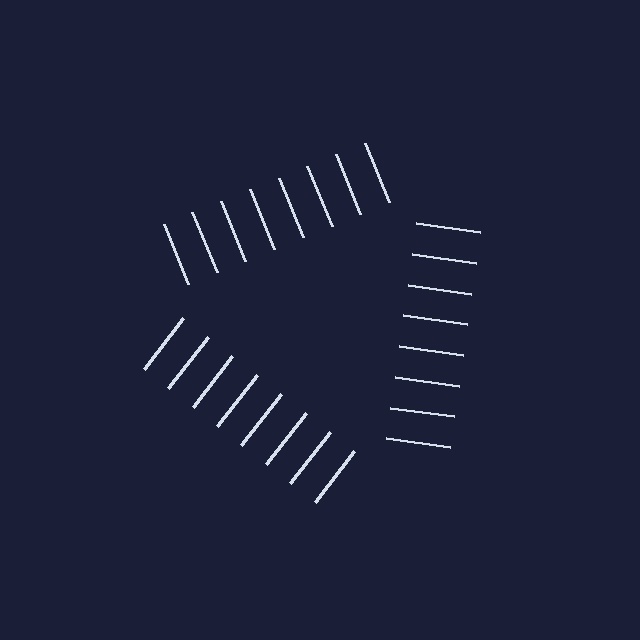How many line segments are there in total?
24 — 8 along each of the 3 edges.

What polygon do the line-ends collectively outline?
An illusory triangle — the line segments terminate on its edges but no continuous stroke is drawn.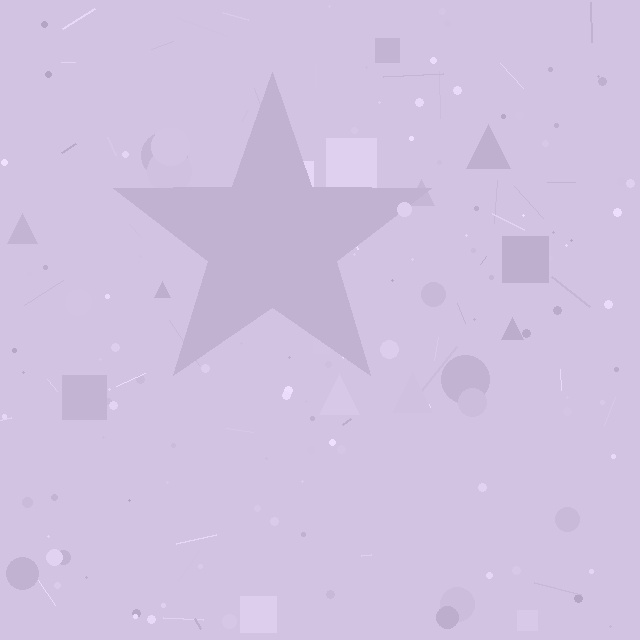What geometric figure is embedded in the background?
A star is embedded in the background.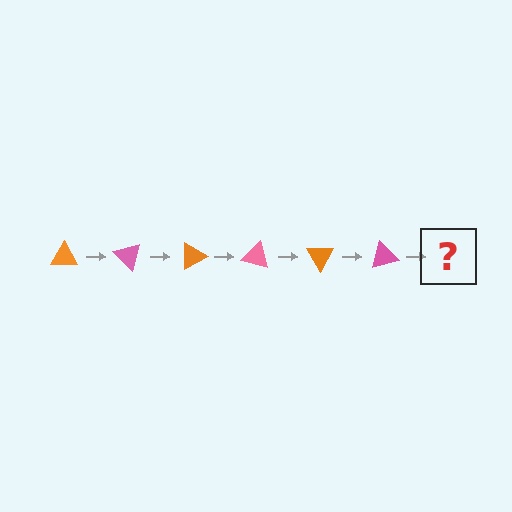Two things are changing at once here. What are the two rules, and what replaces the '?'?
The two rules are that it rotates 45 degrees each step and the color cycles through orange and pink. The '?' should be an orange triangle, rotated 270 degrees from the start.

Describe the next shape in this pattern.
It should be an orange triangle, rotated 270 degrees from the start.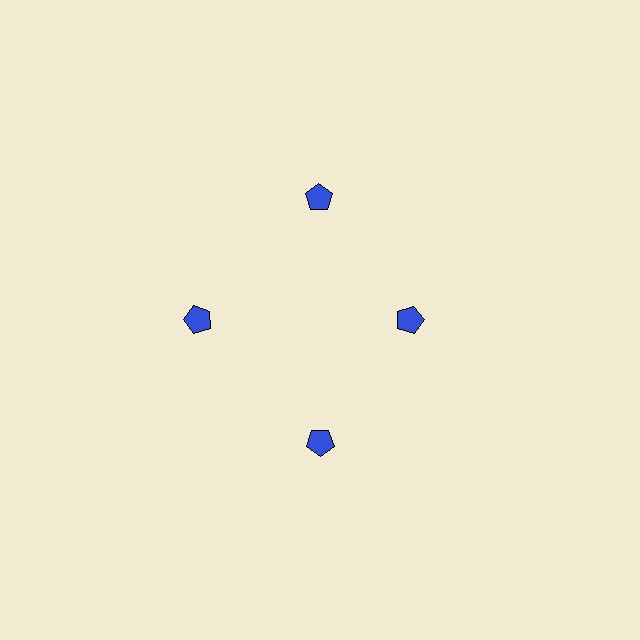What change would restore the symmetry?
The symmetry would be restored by moving it outward, back onto the ring so that all 4 pentagons sit at equal angles and equal distance from the center.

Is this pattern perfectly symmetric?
No. The 4 blue pentagons are arranged in a ring, but one element near the 3 o'clock position is pulled inward toward the center, breaking the 4-fold rotational symmetry.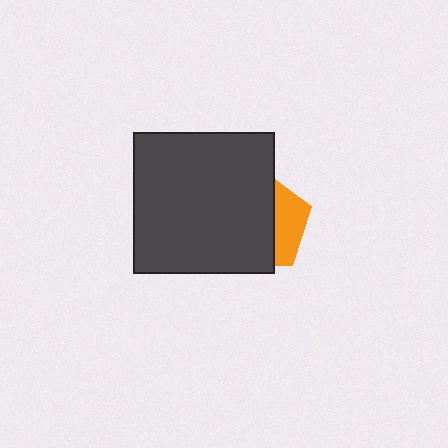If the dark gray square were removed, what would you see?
You would see the complete orange pentagon.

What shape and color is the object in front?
The object in front is a dark gray square.